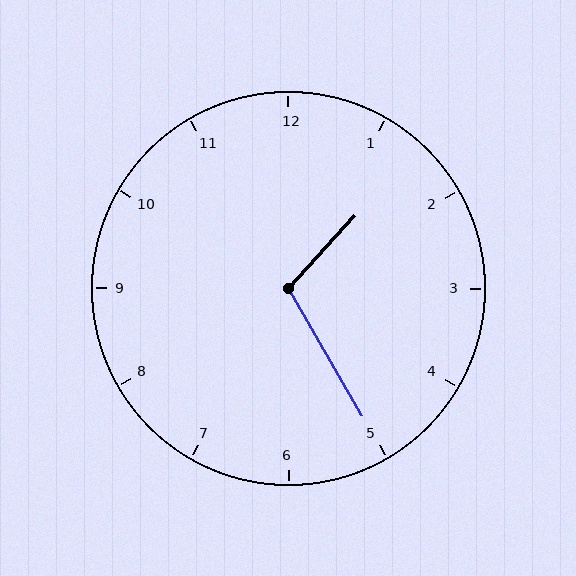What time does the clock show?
1:25.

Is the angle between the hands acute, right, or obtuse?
It is obtuse.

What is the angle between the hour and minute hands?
Approximately 108 degrees.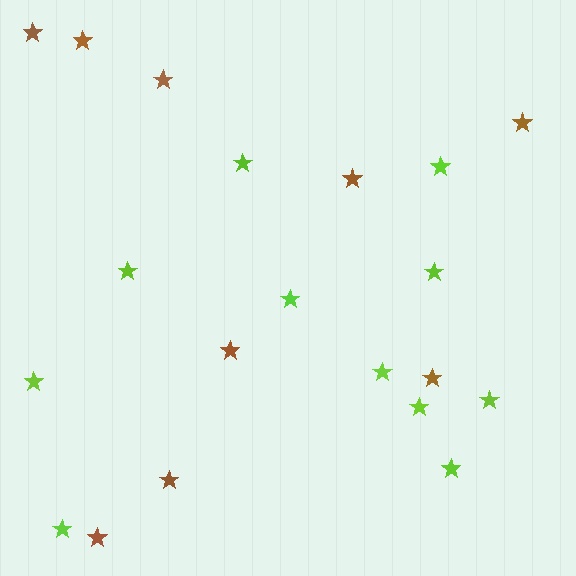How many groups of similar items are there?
There are 2 groups: one group of lime stars (11) and one group of brown stars (9).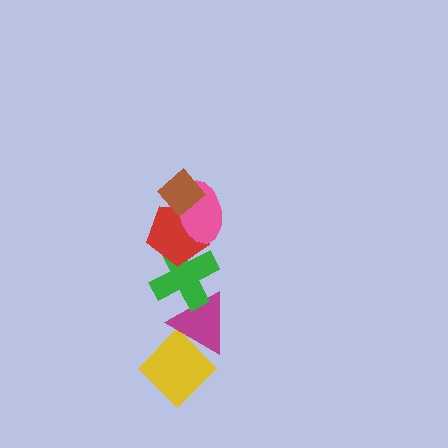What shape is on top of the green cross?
The red pentagon is on top of the green cross.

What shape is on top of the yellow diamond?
The magenta triangle is on top of the yellow diamond.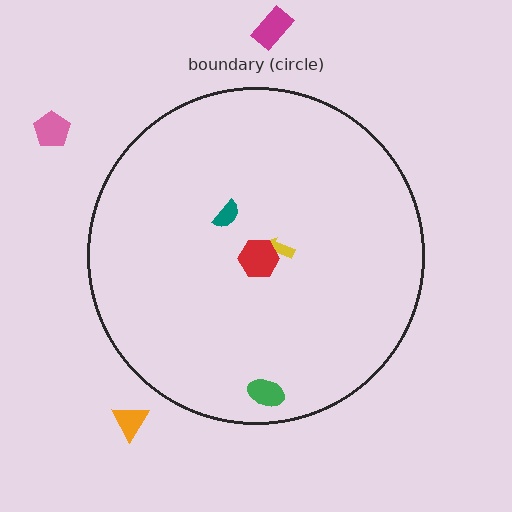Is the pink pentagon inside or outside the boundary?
Outside.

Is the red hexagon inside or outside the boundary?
Inside.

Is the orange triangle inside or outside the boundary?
Outside.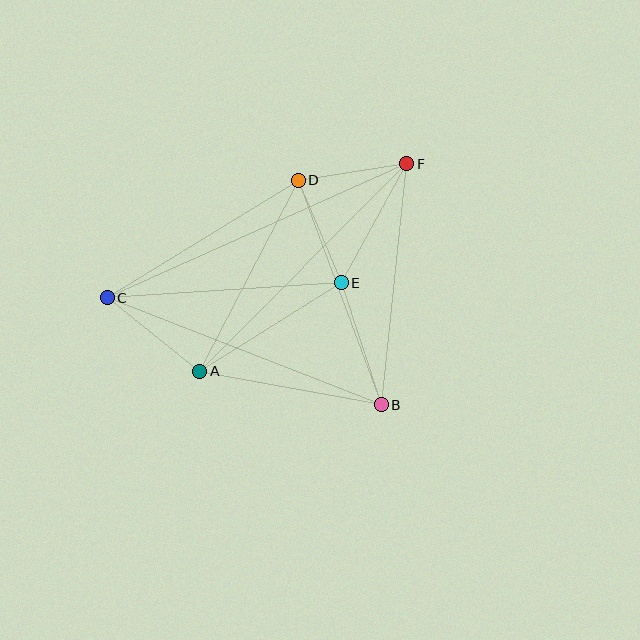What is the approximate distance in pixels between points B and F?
The distance between B and F is approximately 242 pixels.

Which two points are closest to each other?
Points D and F are closest to each other.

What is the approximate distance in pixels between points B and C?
The distance between B and C is approximately 294 pixels.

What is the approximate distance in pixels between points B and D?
The distance between B and D is approximately 239 pixels.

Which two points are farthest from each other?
Points C and F are farthest from each other.